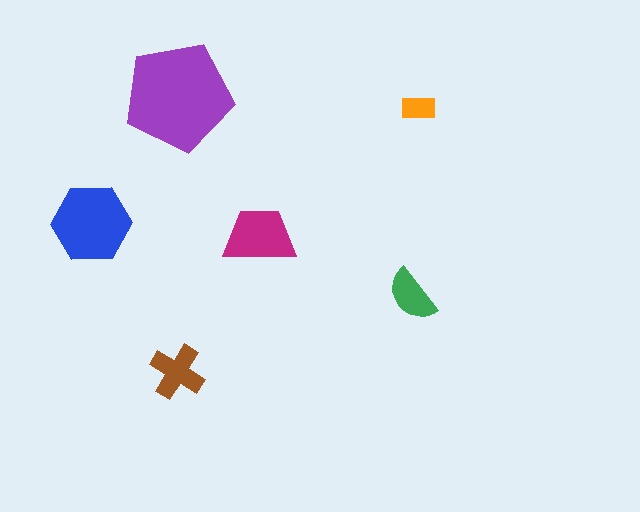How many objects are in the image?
There are 6 objects in the image.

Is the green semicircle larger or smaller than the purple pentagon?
Smaller.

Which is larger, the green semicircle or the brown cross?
The brown cross.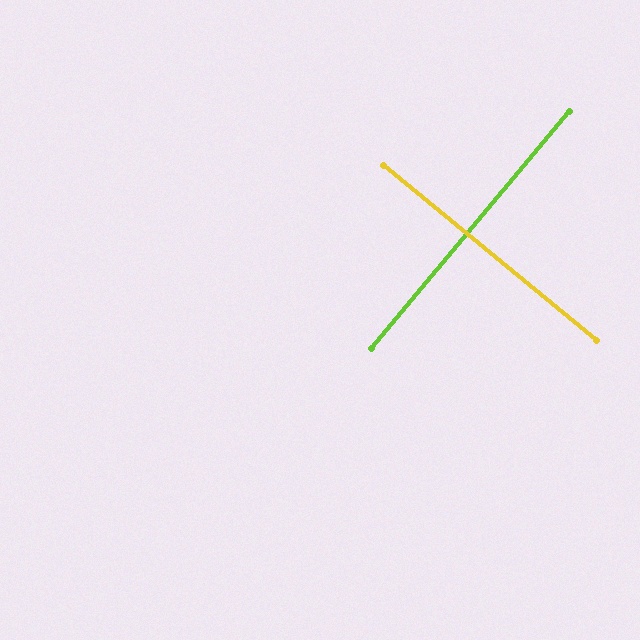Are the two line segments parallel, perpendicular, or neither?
Perpendicular — they meet at approximately 90°.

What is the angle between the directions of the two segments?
Approximately 90 degrees.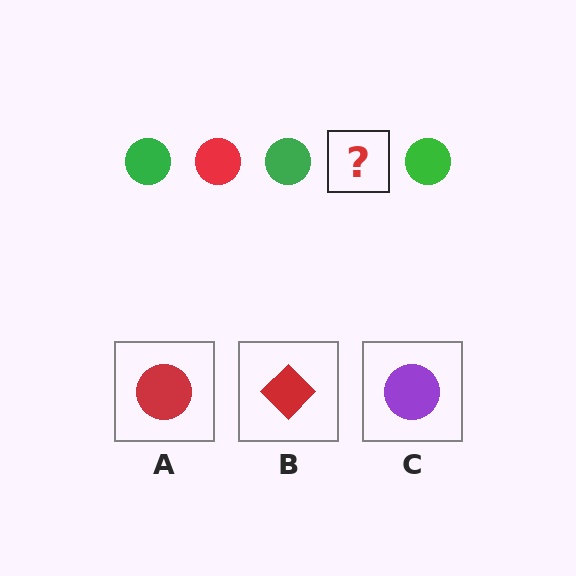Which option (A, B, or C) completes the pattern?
A.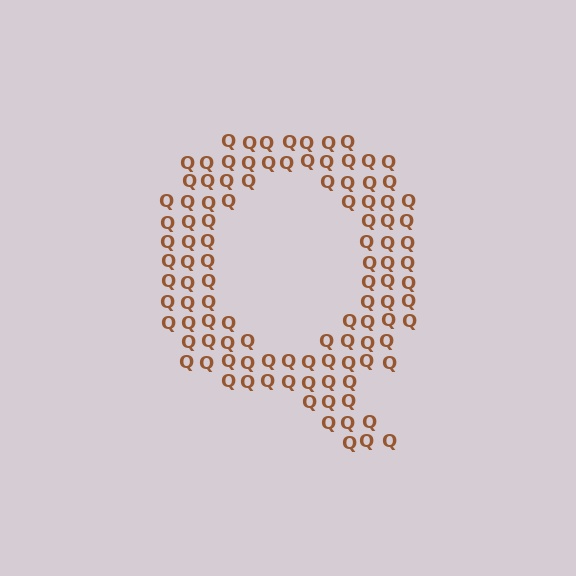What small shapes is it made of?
It is made of small letter Q's.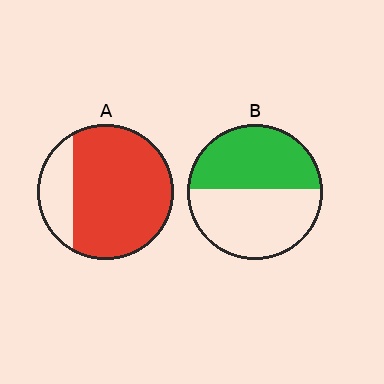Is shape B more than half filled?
Roughly half.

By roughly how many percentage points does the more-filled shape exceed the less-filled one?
By roughly 30 percentage points (A over B).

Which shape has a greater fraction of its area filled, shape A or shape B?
Shape A.